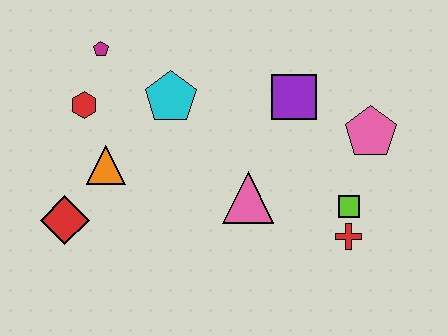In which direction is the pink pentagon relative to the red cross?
The pink pentagon is above the red cross.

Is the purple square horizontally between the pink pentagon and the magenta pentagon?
Yes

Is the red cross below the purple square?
Yes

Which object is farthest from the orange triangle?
The pink pentagon is farthest from the orange triangle.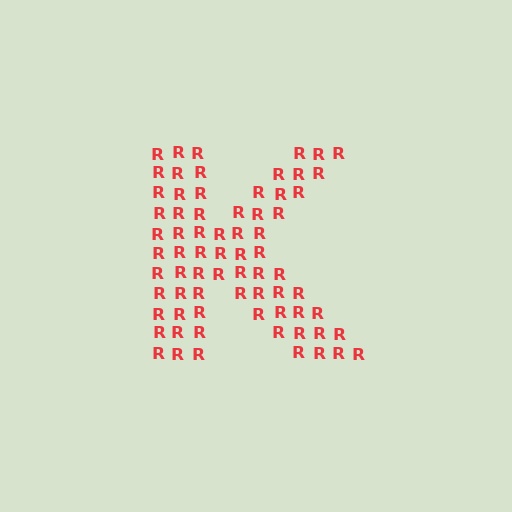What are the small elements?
The small elements are letter R's.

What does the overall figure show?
The overall figure shows the letter K.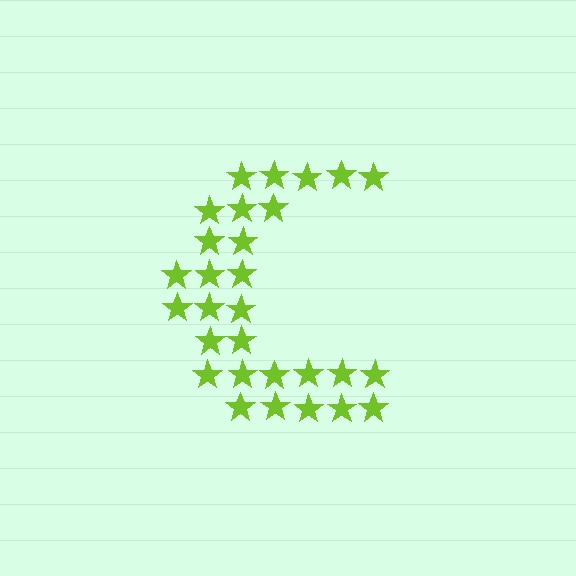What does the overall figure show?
The overall figure shows the letter C.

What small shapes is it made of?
It is made of small stars.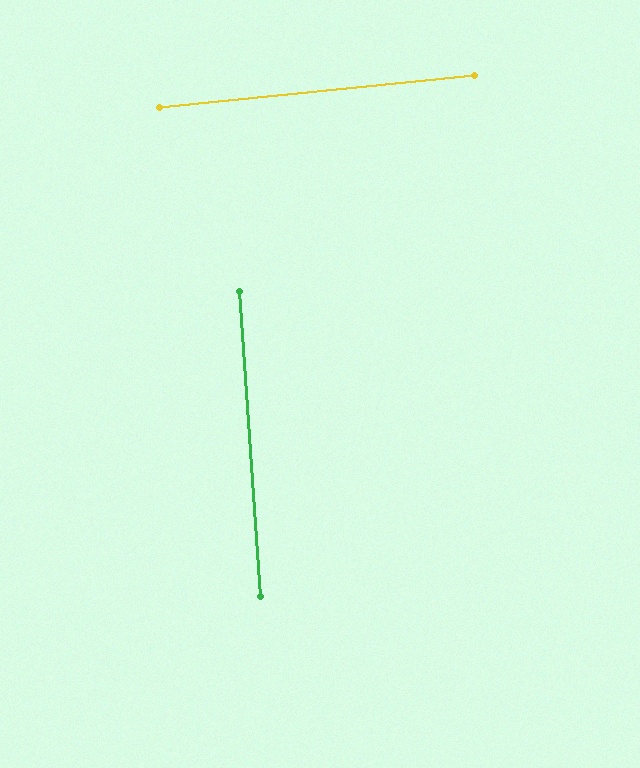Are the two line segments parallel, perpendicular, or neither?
Perpendicular — they meet at approximately 88°.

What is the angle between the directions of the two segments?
Approximately 88 degrees.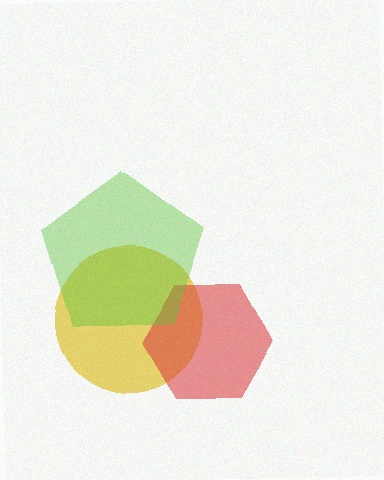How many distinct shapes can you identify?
There are 3 distinct shapes: a yellow circle, a red hexagon, a lime pentagon.